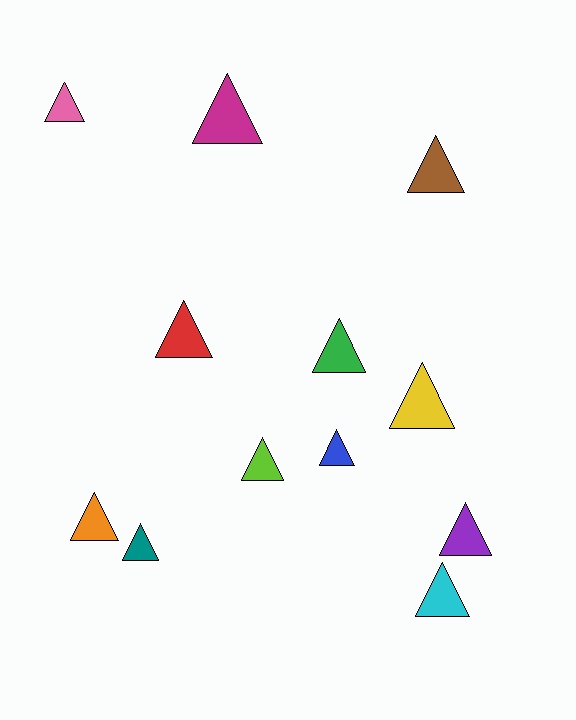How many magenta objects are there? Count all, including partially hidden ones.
There is 1 magenta object.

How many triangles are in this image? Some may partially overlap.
There are 12 triangles.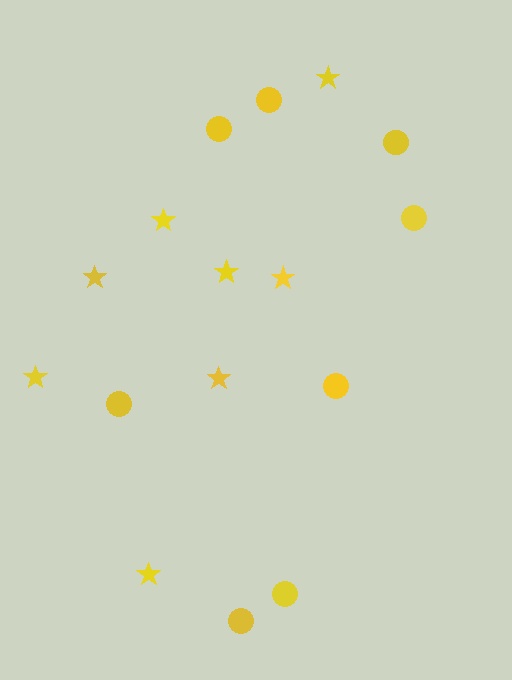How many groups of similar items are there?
There are 2 groups: one group of stars (8) and one group of circles (8).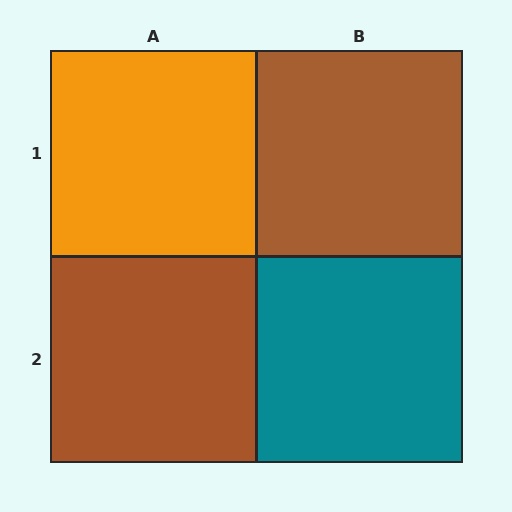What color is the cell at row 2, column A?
Brown.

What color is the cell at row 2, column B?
Teal.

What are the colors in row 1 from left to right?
Orange, brown.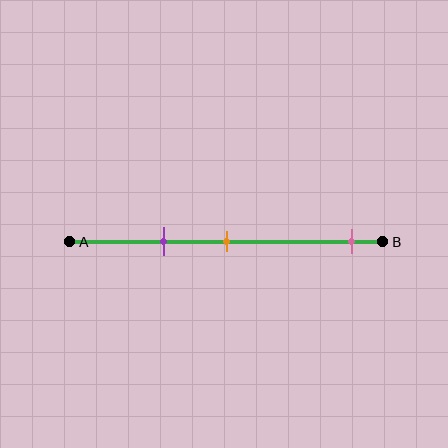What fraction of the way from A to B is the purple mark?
The purple mark is approximately 30% (0.3) of the way from A to B.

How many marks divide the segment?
There are 3 marks dividing the segment.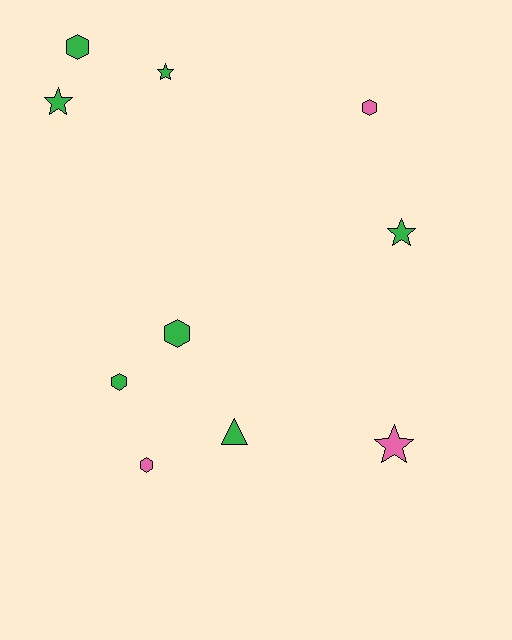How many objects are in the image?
There are 10 objects.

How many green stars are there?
There are 3 green stars.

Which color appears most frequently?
Green, with 7 objects.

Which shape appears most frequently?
Hexagon, with 5 objects.